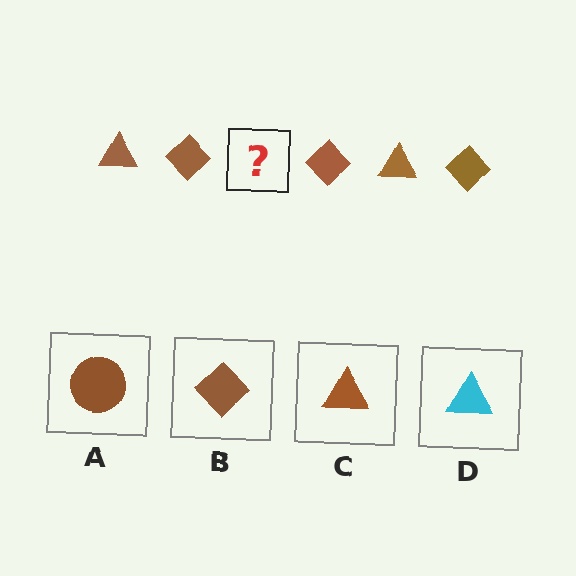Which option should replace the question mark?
Option C.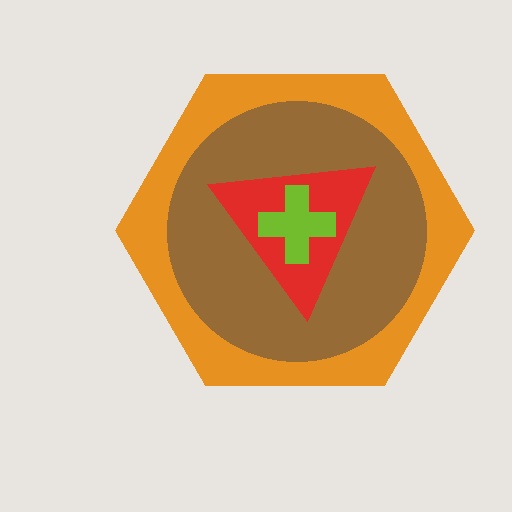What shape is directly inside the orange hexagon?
The brown circle.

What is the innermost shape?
The lime cross.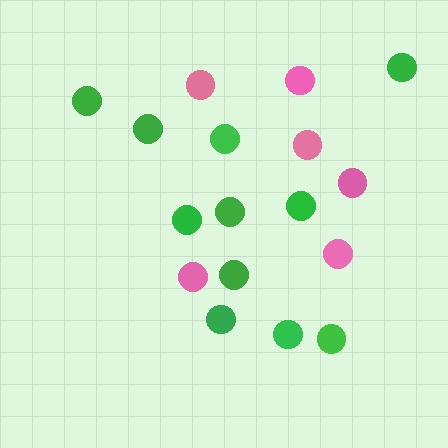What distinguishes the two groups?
There are 2 groups: one group of green circles (11) and one group of pink circles (6).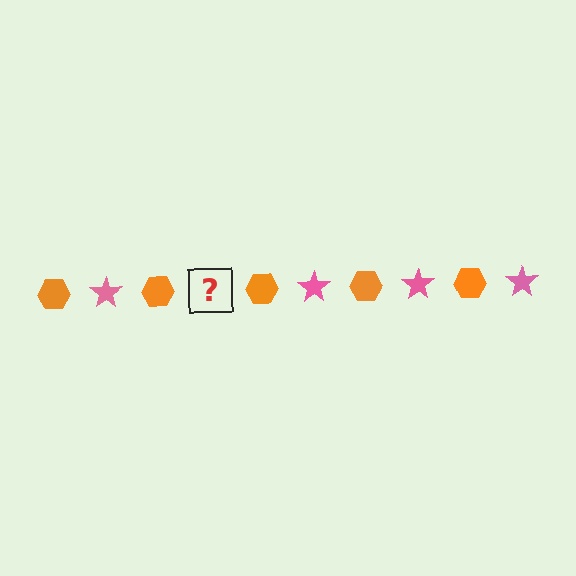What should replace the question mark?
The question mark should be replaced with a pink star.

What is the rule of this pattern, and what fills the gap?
The rule is that the pattern alternates between orange hexagon and pink star. The gap should be filled with a pink star.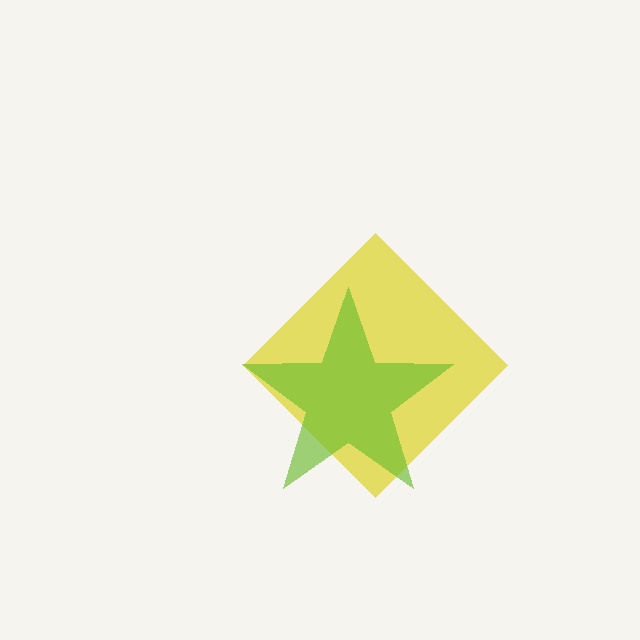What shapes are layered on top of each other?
The layered shapes are: a yellow diamond, a lime star.